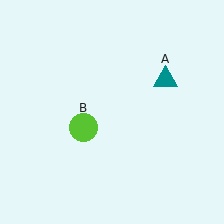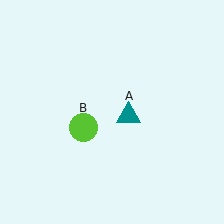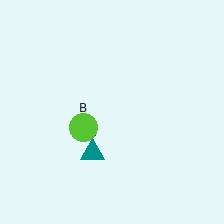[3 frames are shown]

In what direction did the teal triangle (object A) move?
The teal triangle (object A) moved down and to the left.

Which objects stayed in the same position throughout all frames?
Lime circle (object B) remained stationary.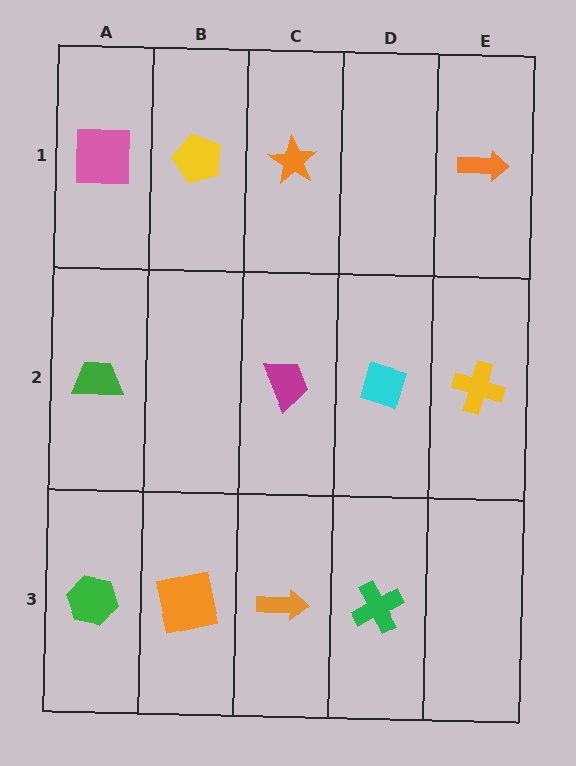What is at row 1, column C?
An orange star.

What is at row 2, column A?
A green trapezoid.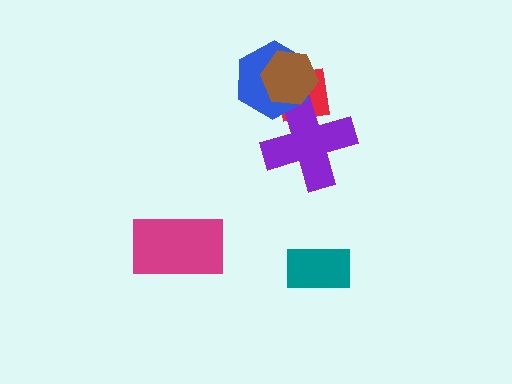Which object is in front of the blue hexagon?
The brown hexagon is in front of the blue hexagon.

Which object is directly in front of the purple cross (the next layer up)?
The blue hexagon is directly in front of the purple cross.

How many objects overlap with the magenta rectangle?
0 objects overlap with the magenta rectangle.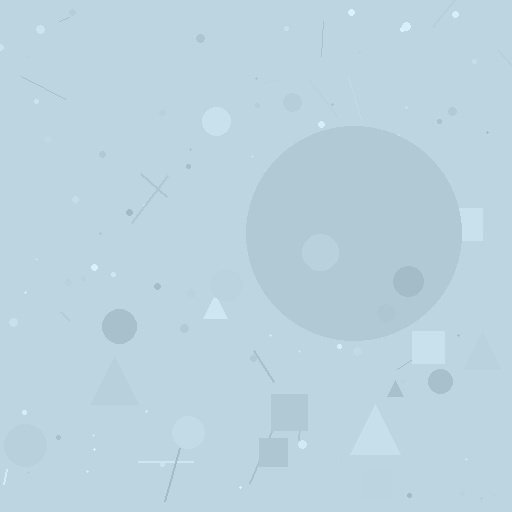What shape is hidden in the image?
A circle is hidden in the image.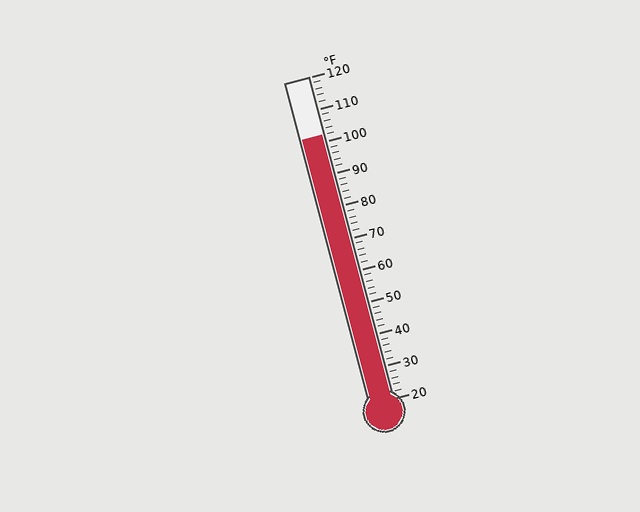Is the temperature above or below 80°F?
The temperature is above 80°F.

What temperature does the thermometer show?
The thermometer shows approximately 102°F.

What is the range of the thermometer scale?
The thermometer scale ranges from 20°F to 120°F.